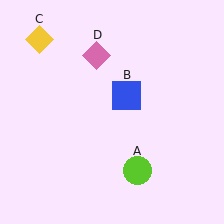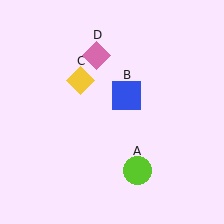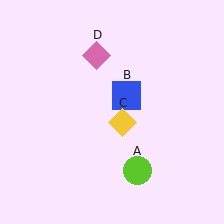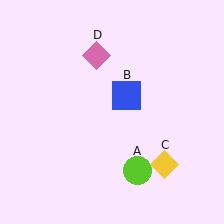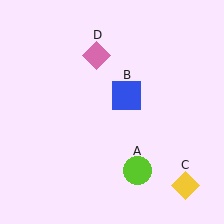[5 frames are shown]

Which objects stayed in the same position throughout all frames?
Lime circle (object A) and blue square (object B) and pink diamond (object D) remained stationary.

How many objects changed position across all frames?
1 object changed position: yellow diamond (object C).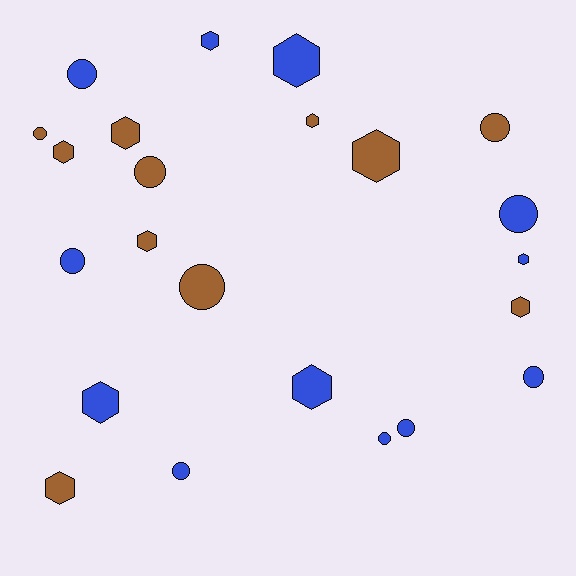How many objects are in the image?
There are 23 objects.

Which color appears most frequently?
Blue, with 12 objects.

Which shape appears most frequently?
Hexagon, with 12 objects.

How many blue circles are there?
There are 7 blue circles.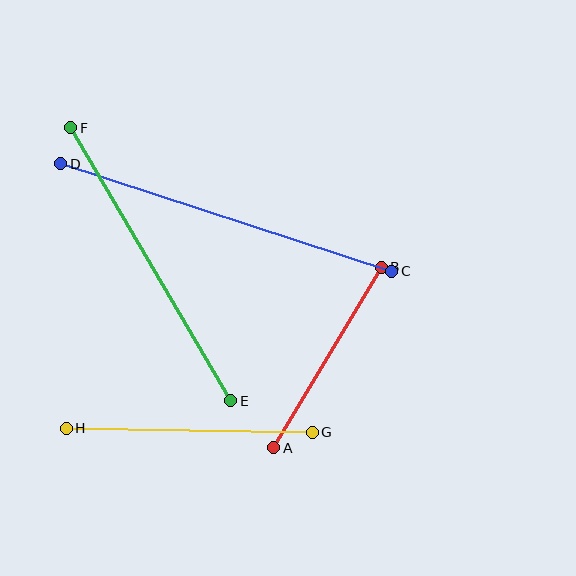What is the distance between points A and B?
The distance is approximately 210 pixels.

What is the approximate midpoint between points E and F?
The midpoint is at approximately (151, 264) pixels.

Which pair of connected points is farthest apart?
Points C and D are farthest apart.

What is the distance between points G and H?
The distance is approximately 246 pixels.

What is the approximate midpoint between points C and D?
The midpoint is at approximately (226, 218) pixels.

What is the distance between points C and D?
The distance is approximately 348 pixels.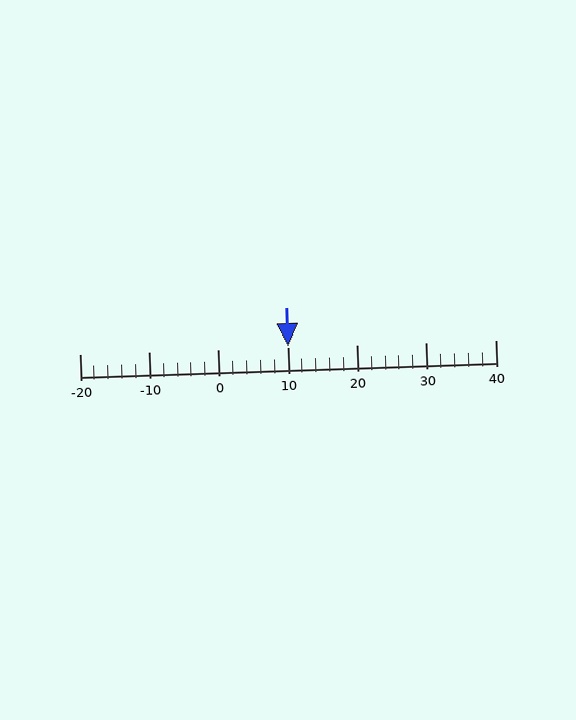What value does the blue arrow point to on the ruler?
The blue arrow points to approximately 10.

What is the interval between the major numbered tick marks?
The major tick marks are spaced 10 units apart.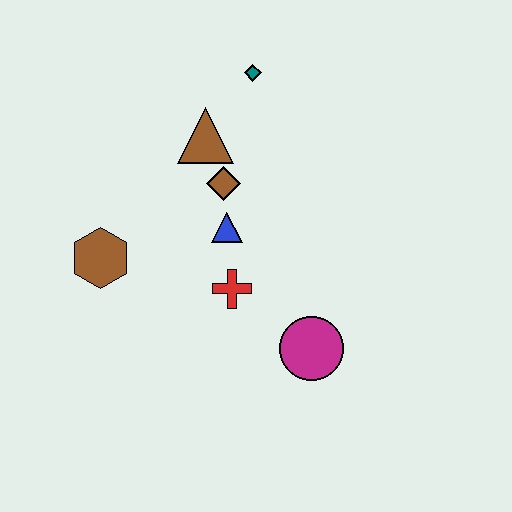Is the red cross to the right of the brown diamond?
Yes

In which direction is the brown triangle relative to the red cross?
The brown triangle is above the red cross.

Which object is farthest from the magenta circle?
The teal diamond is farthest from the magenta circle.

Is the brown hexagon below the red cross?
No